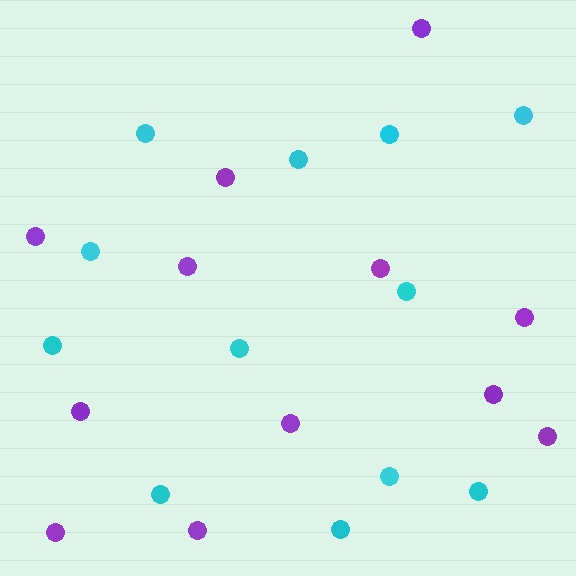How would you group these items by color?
There are 2 groups: one group of cyan circles (12) and one group of purple circles (12).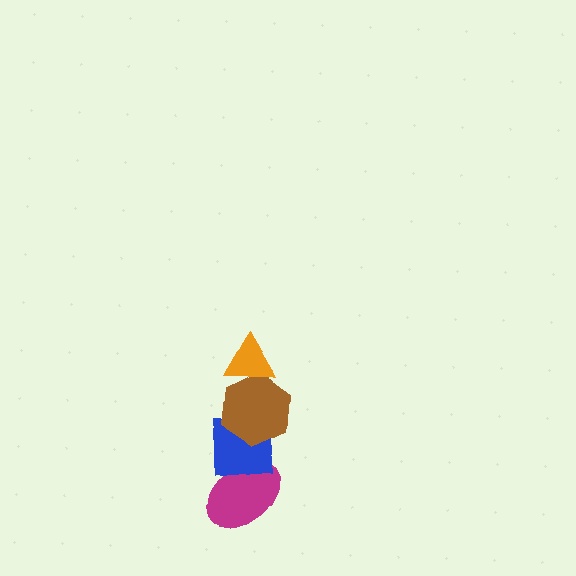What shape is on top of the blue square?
The brown hexagon is on top of the blue square.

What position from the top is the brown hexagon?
The brown hexagon is 2nd from the top.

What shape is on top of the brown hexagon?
The orange triangle is on top of the brown hexagon.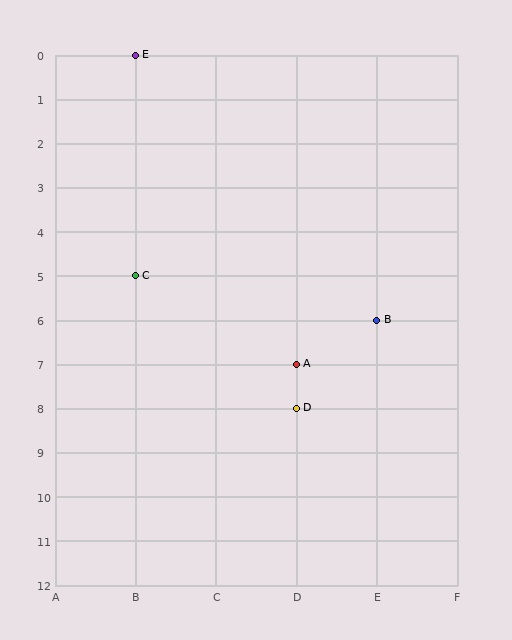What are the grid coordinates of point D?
Point D is at grid coordinates (D, 8).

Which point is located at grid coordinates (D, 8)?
Point D is at (D, 8).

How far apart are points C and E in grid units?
Points C and E are 5 rows apart.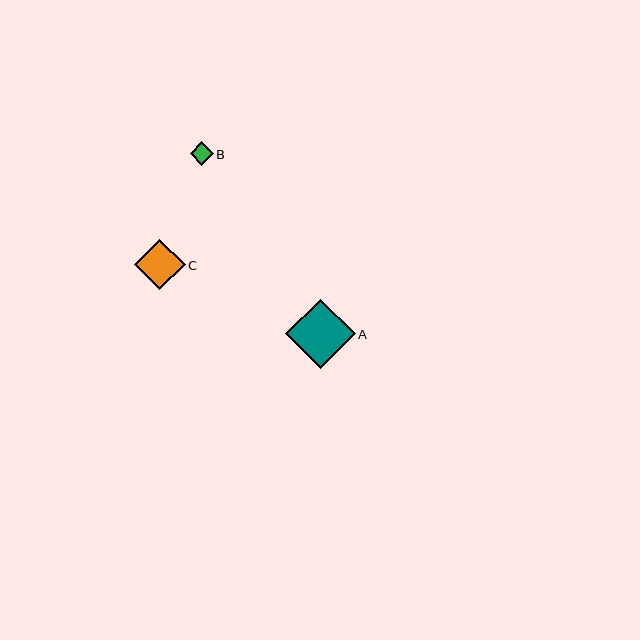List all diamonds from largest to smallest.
From largest to smallest: A, C, B.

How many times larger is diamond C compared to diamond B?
Diamond C is approximately 2.2 times the size of diamond B.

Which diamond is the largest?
Diamond A is the largest with a size of approximately 70 pixels.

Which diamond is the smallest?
Diamond B is the smallest with a size of approximately 23 pixels.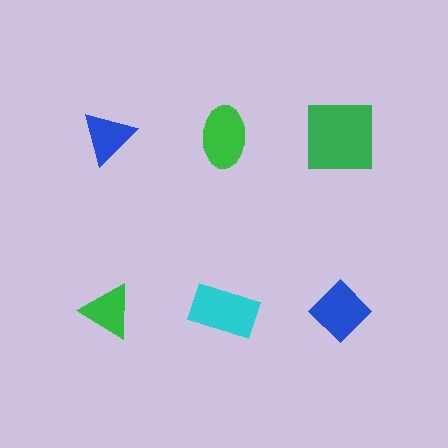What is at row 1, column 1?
A blue triangle.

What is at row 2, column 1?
A green triangle.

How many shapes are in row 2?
3 shapes.